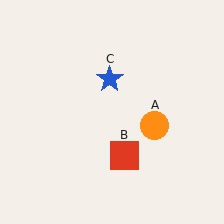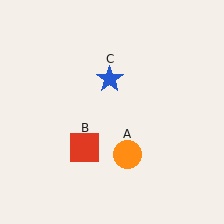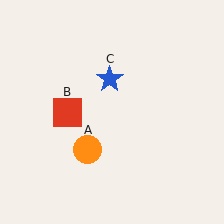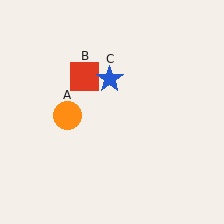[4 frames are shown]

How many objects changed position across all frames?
2 objects changed position: orange circle (object A), red square (object B).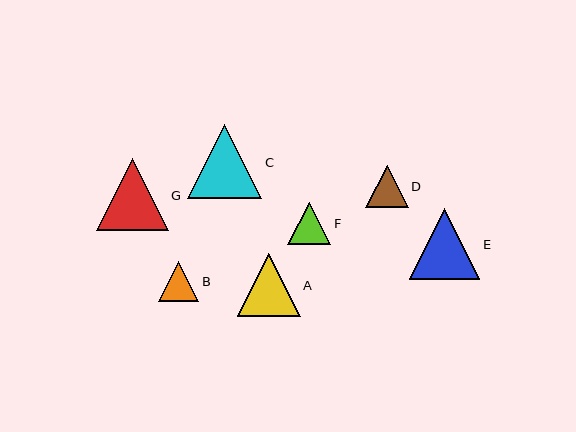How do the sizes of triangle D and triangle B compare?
Triangle D and triangle B are approximately the same size.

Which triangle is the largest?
Triangle C is the largest with a size of approximately 74 pixels.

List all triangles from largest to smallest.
From largest to smallest: C, G, E, A, D, F, B.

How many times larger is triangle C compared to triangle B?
Triangle C is approximately 1.8 times the size of triangle B.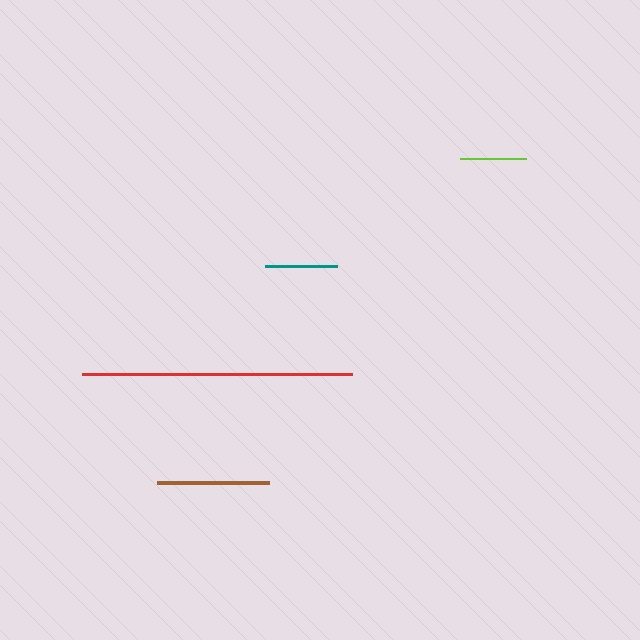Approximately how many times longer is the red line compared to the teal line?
The red line is approximately 3.7 times the length of the teal line.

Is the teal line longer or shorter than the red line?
The red line is longer than the teal line.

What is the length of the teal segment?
The teal segment is approximately 72 pixels long.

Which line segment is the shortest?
The lime line is the shortest at approximately 66 pixels.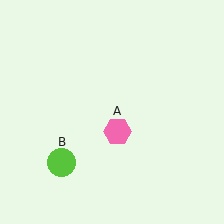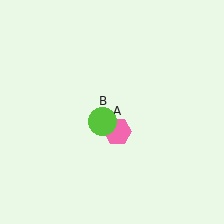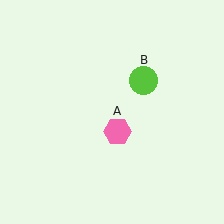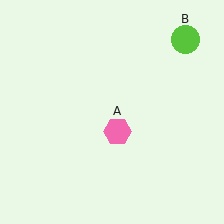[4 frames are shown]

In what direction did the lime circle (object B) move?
The lime circle (object B) moved up and to the right.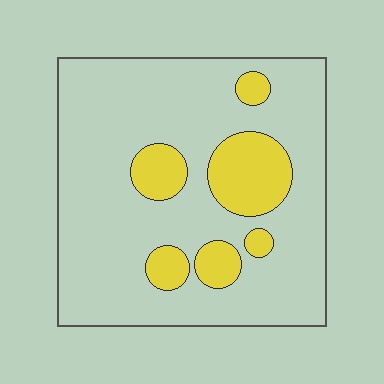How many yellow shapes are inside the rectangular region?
6.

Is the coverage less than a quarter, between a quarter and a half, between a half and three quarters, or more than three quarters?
Less than a quarter.